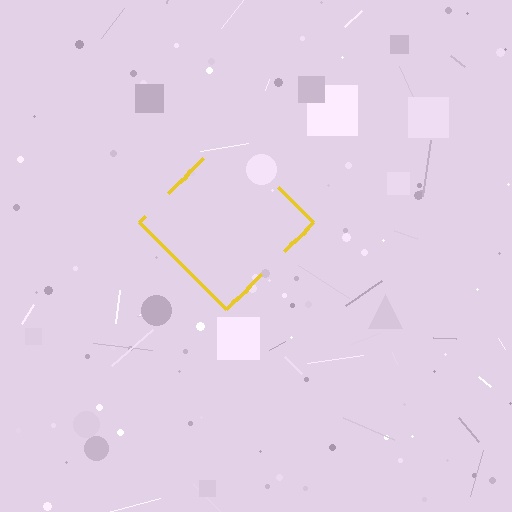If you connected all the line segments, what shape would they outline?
They would outline a diamond.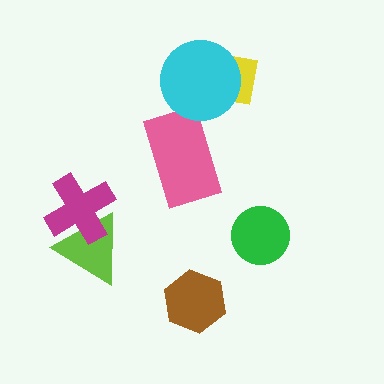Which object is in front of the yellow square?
The cyan circle is in front of the yellow square.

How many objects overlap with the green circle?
0 objects overlap with the green circle.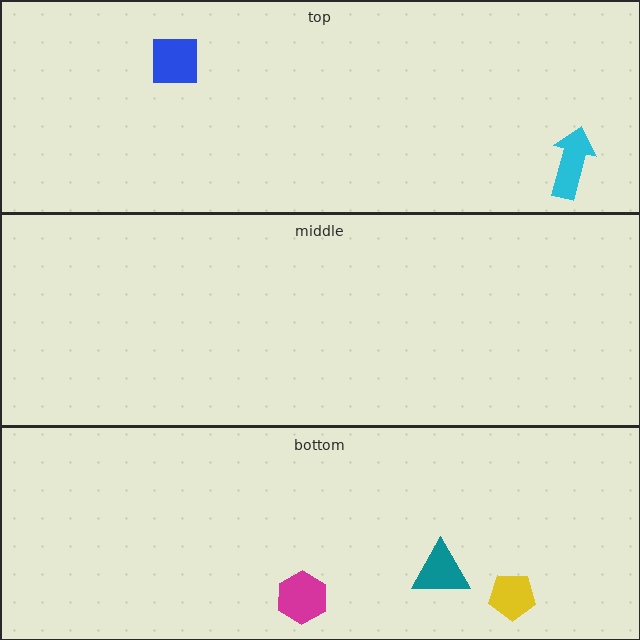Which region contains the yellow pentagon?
The bottom region.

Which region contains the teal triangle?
The bottom region.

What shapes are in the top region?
The blue square, the cyan arrow.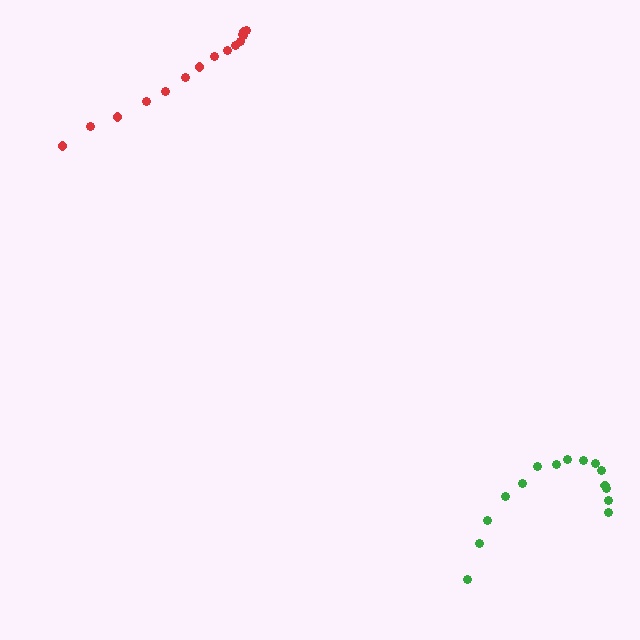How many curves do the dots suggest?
There are 2 distinct paths.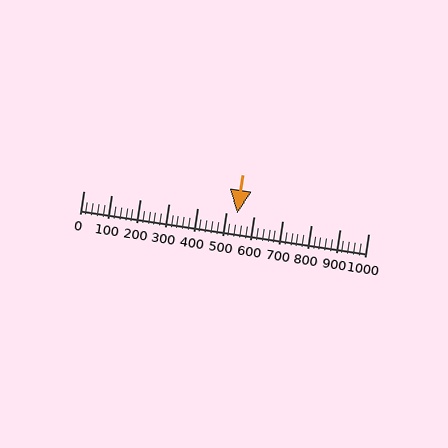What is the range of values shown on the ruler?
The ruler shows values from 0 to 1000.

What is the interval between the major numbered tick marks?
The major tick marks are spaced 100 units apart.